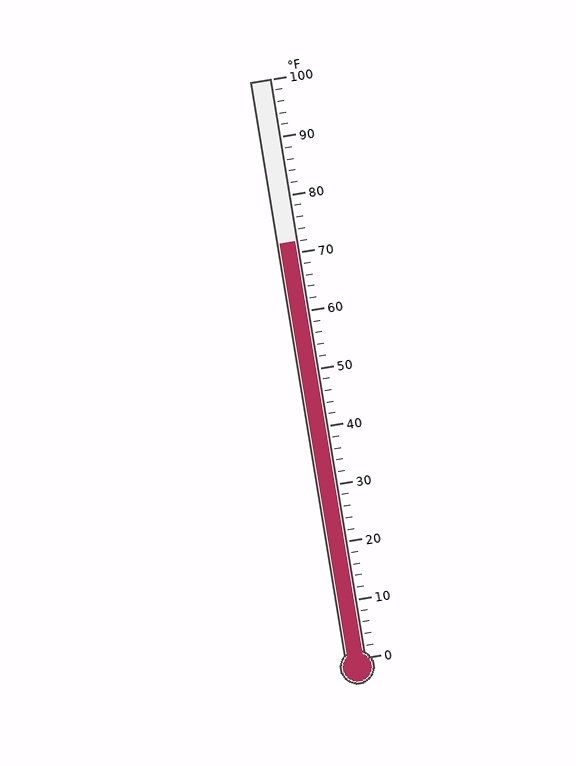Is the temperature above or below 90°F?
The temperature is below 90°F.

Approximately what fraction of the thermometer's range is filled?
The thermometer is filled to approximately 70% of its range.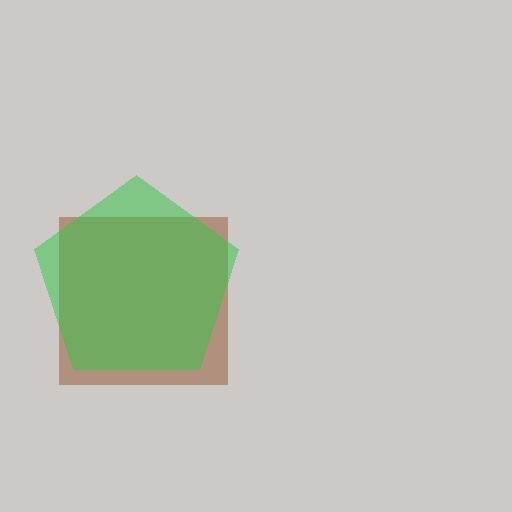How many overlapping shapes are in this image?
There are 2 overlapping shapes in the image.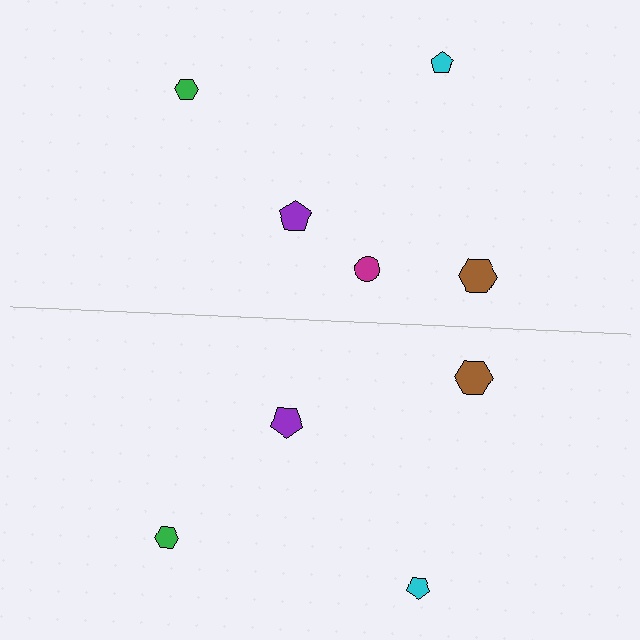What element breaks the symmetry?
A magenta circle is missing from the bottom side.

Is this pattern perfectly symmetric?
No, the pattern is not perfectly symmetric. A magenta circle is missing from the bottom side.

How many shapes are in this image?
There are 9 shapes in this image.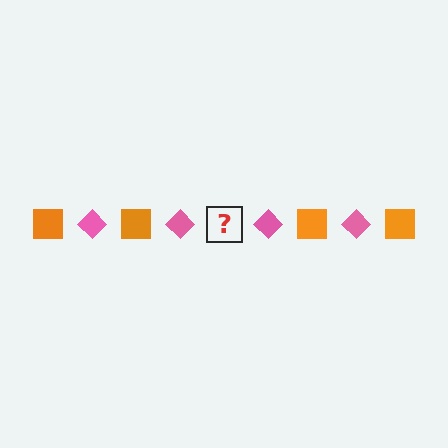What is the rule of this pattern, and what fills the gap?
The rule is that the pattern alternates between orange square and pink diamond. The gap should be filled with an orange square.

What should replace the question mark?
The question mark should be replaced with an orange square.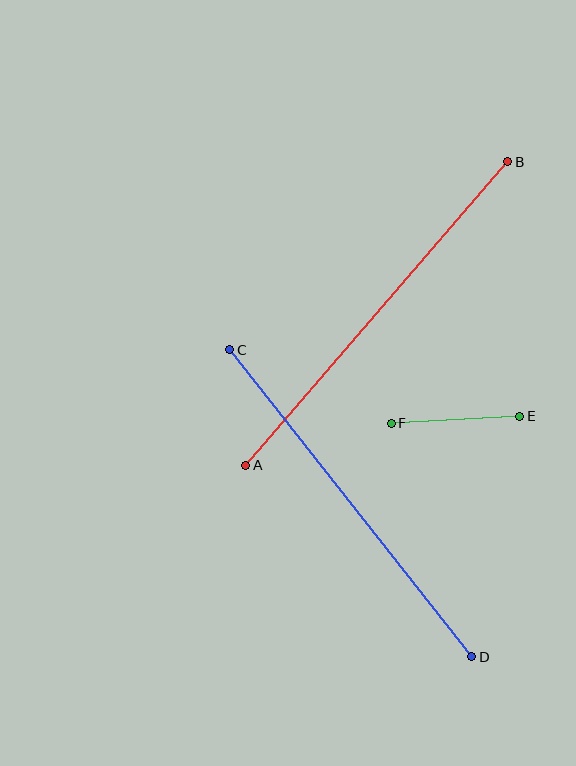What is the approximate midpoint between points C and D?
The midpoint is at approximately (351, 503) pixels.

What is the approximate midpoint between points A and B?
The midpoint is at approximately (377, 313) pixels.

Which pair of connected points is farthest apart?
Points A and B are farthest apart.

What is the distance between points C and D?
The distance is approximately 391 pixels.